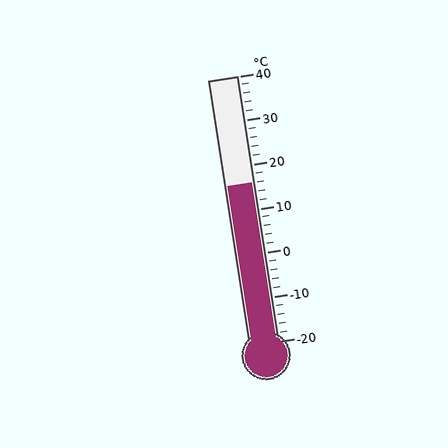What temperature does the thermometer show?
The thermometer shows approximately 16°C.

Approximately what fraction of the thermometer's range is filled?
The thermometer is filled to approximately 60% of its range.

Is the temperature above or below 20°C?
The temperature is below 20°C.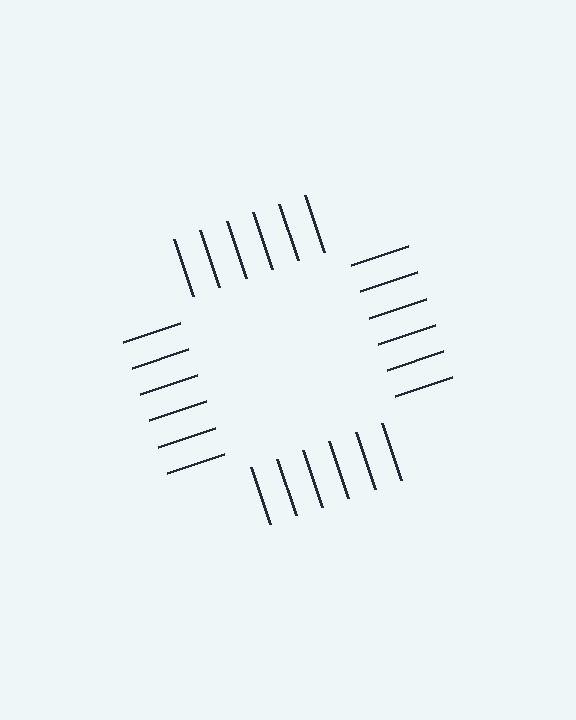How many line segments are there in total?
24 — 6 along each of the 4 edges.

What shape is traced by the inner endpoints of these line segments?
An illusory square — the line segments terminate on its edges but no continuous stroke is drawn.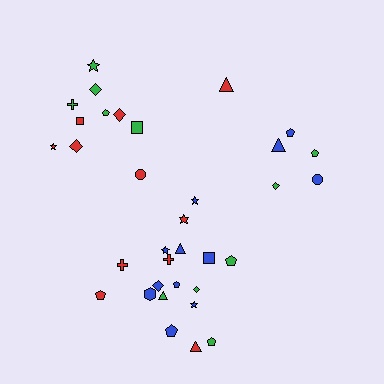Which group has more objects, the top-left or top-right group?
The top-left group.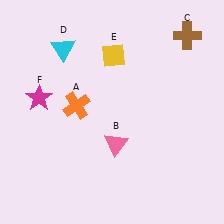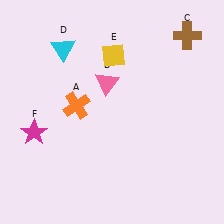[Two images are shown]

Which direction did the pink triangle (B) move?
The pink triangle (B) moved up.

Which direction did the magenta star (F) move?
The magenta star (F) moved down.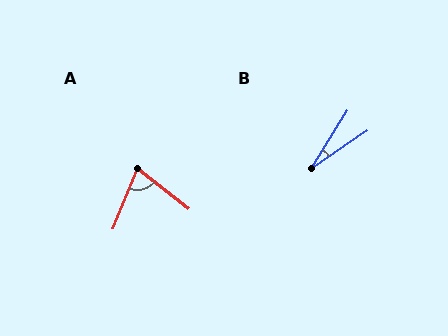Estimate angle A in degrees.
Approximately 73 degrees.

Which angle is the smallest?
B, at approximately 24 degrees.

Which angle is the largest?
A, at approximately 73 degrees.